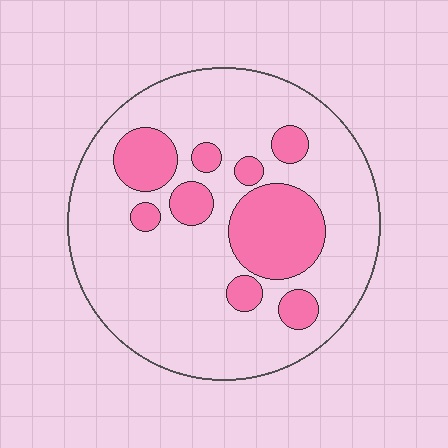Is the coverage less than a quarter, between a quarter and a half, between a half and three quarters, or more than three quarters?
Less than a quarter.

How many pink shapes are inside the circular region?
9.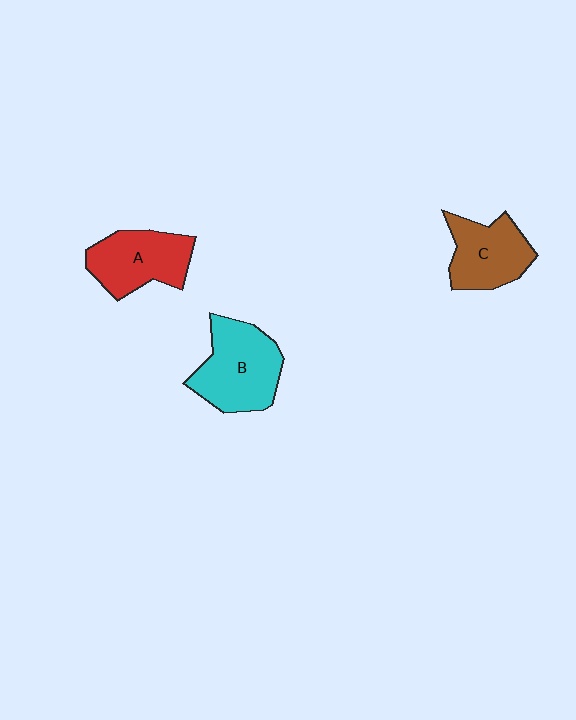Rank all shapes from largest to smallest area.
From largest to smallest: B (cyan), A (red), C (brown).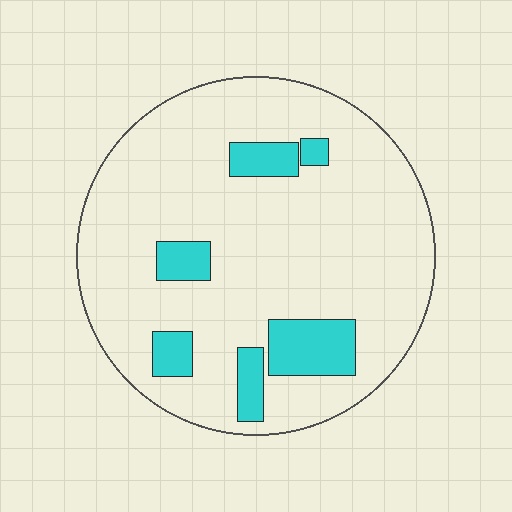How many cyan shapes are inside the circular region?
6.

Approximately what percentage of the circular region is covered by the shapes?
Approximately 15%.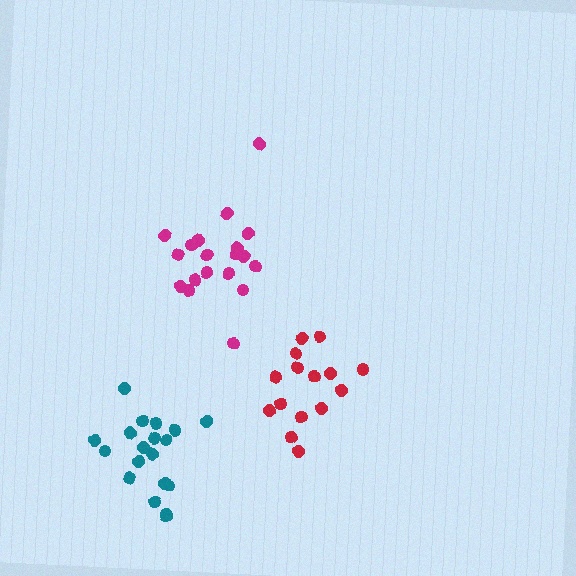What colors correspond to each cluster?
The clusters are colored: magenta, red, teal.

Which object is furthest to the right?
The red cluster is rightmost.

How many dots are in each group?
Group 1: 19 dots, Group 2: 15 dots, Group 3: 19 dots (53 total).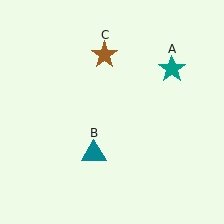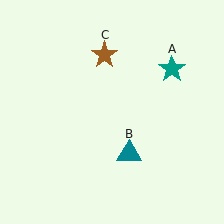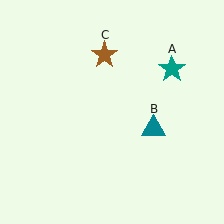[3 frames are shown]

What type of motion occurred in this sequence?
The teal triangle (object B) rotated counterclockwise around the center of the scene.